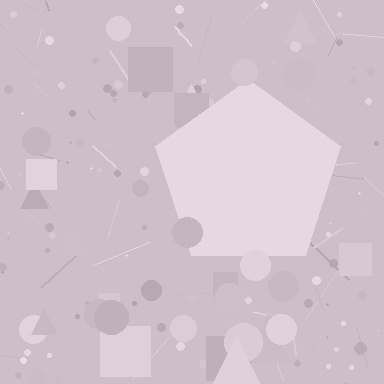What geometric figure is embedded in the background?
A pentagon is embedded in the background.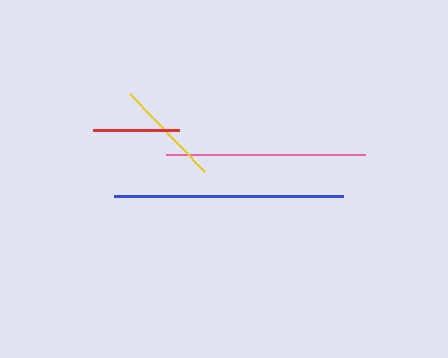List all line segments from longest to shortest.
From longest to shortest: blue, pink, yellow, red.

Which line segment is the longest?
The blue line is the longest at approximately 229 pixels.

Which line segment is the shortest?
The red line is the shortest at approximately 86 pixels.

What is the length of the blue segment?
The blue segment is approximately 229 pixels long.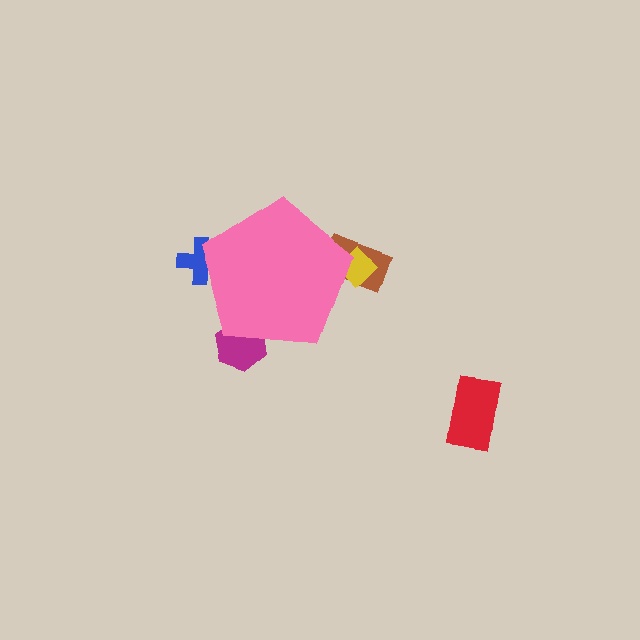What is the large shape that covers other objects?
A pink pentagon.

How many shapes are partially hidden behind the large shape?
4 shapes are partially hidden.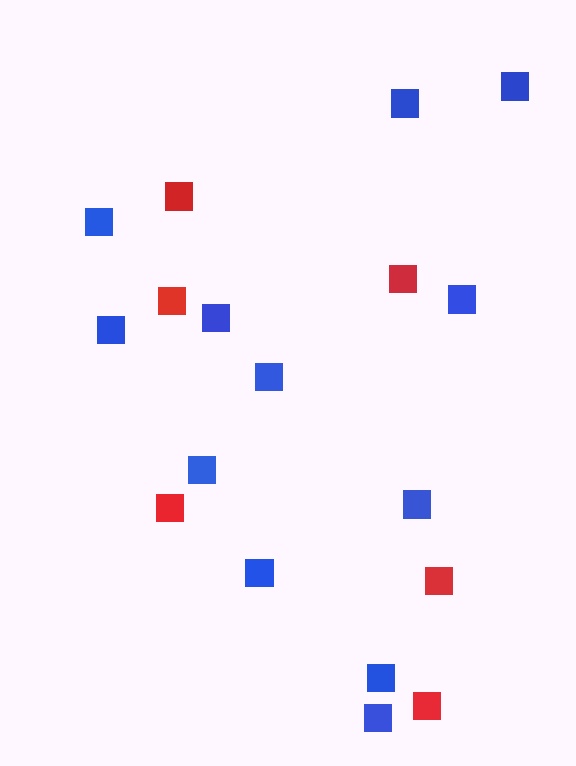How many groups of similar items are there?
There are 2 groups: one group of red squares (6) and one group of blue squares (12).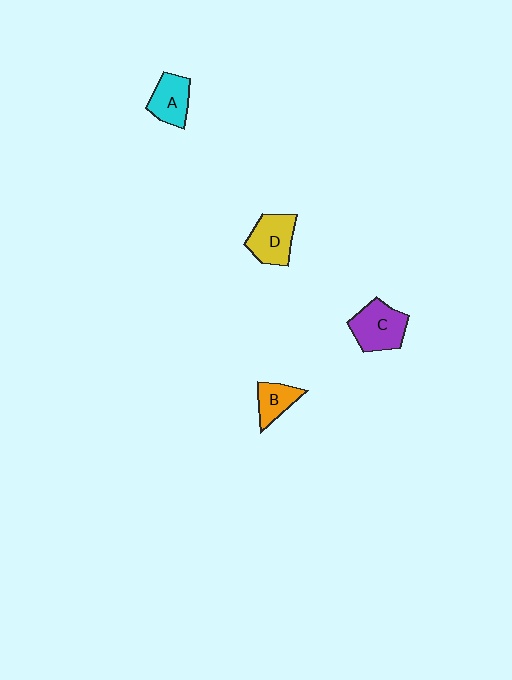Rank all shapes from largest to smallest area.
From largest to smallest: C (purple), D (yellow), A (cyan), B (orange).